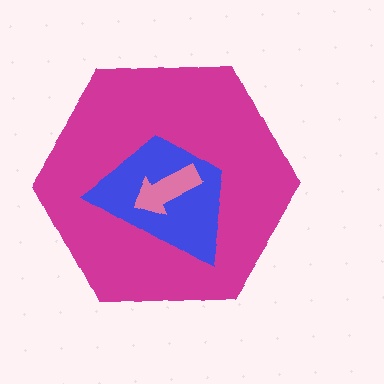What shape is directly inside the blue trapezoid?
The pink arrow.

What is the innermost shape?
The pink arrow.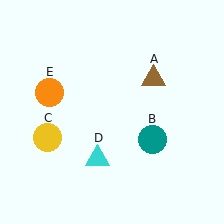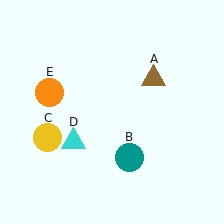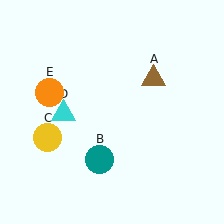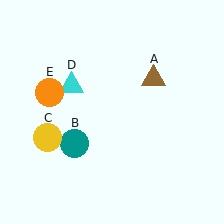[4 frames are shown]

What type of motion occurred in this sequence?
The teal circle (object B), cyan triangle (object D) rotated clockwise around the center of the scene.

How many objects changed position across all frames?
2 objects changed position: teal circle (object B), cyan triangle (object D).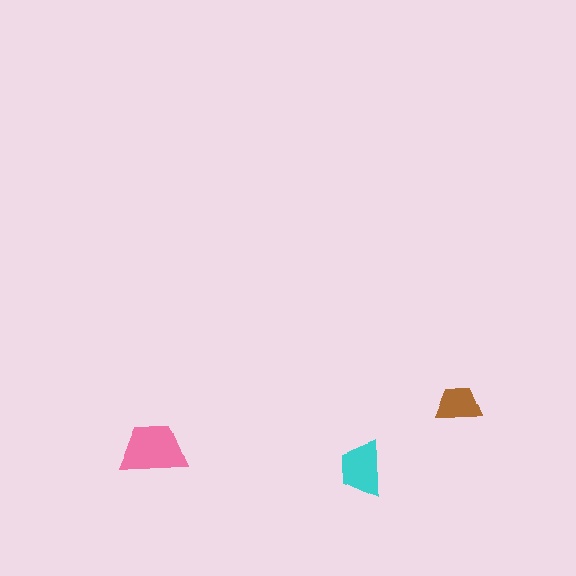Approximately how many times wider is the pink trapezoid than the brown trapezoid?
About 1.5 times wider.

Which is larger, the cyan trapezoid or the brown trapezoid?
The cyan one.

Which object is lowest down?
The cyan trapezoid is bottommost.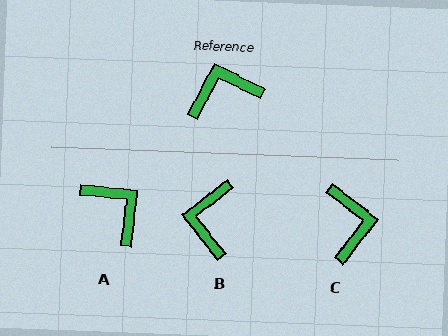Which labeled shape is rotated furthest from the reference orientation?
C, about 101 degrees away.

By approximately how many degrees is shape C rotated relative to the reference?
Approximately 101 degrees clockwise.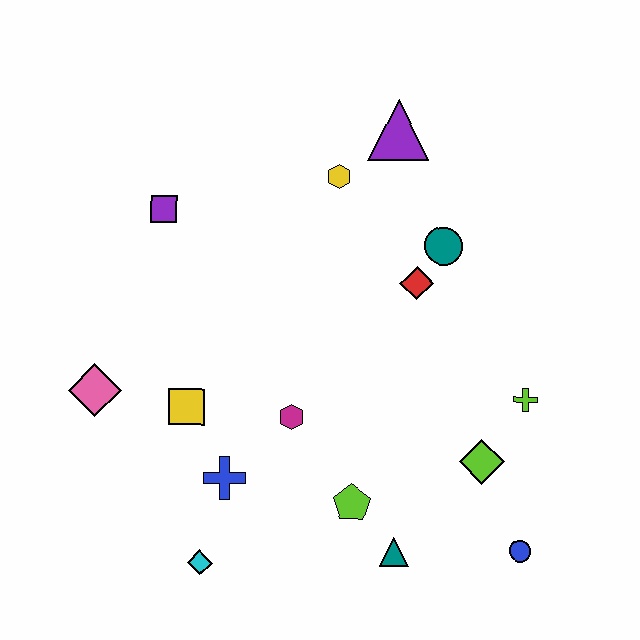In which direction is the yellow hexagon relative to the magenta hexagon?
The yellow hexagon is above the magenta hexagon.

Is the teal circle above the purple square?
No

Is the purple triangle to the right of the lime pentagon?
Yes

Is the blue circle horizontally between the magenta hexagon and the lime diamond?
No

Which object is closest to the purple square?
The yellow hexagon is closest to the purple square.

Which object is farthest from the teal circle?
The cyan diamond is farthest from the teal circle.